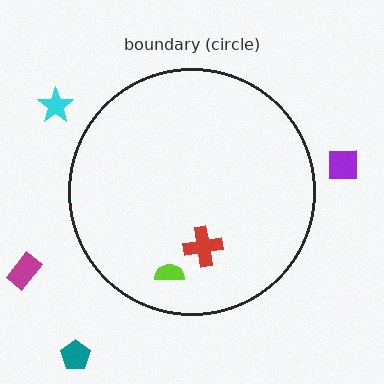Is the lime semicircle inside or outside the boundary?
Inside.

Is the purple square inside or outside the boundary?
Outside.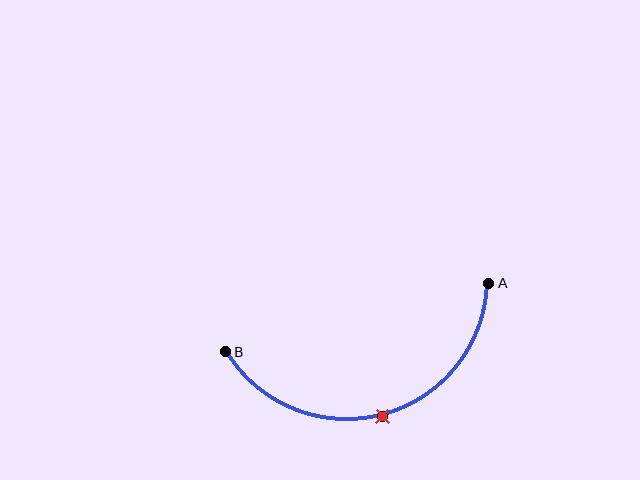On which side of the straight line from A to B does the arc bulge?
The arc bulges below the straight line connecting A and B.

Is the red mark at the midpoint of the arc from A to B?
Yes. The red mark lies on the arc at equal arc-length from both A and B — it is the arc midpoint.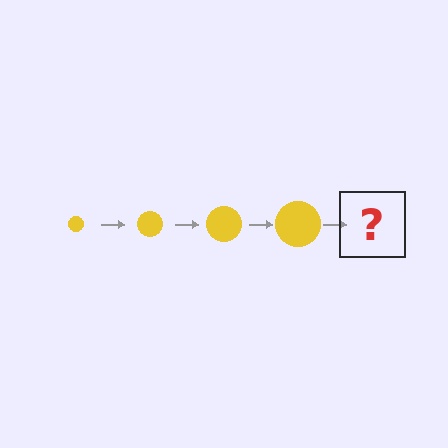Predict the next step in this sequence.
The next step is a yellow circle, larger than the previous one.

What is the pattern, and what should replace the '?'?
The pattern is that the circle gets progressively larger each step. The '?' should be a yellow circle, larger than the previous one.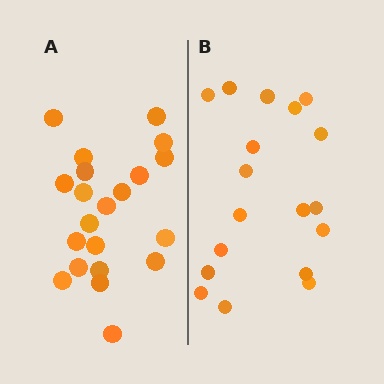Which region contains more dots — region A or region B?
Region A (the left region) has more dots.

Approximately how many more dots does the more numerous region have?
Region A has just a few more — roughly 2 or 3 more dots than region B.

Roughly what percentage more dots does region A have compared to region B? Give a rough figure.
About 15% more.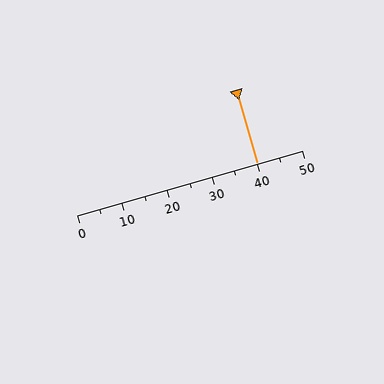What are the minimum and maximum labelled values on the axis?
The axis runs from 0 to 50.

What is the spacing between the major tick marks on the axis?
The major ticks are spaced 10 apart.